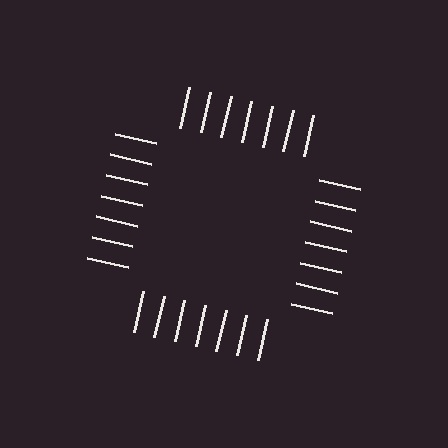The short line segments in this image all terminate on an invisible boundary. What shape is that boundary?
An illusory square — the line segments terminate on its edges but no continuous stroke is drawn.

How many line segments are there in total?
28 — 7 along each of the 4 edges.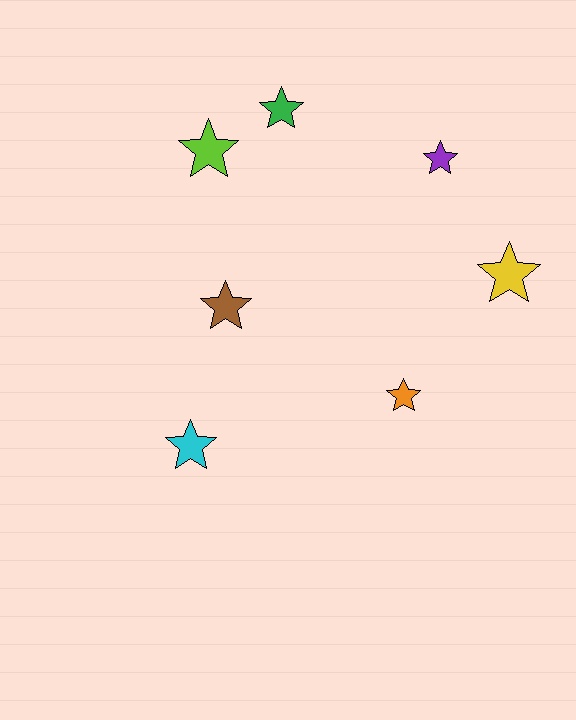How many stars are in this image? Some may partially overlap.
There are 7 stars.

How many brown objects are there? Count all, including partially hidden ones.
There is 1 brown object.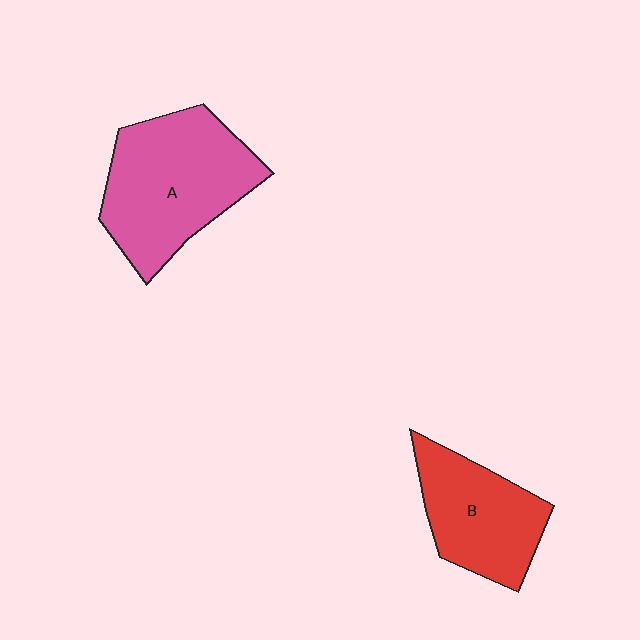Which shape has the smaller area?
Shape B (red).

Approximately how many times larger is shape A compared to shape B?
Approximately 1.4 times.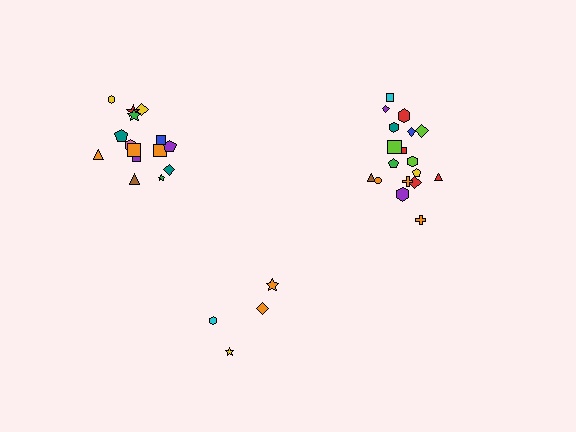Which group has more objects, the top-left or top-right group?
The top-right group.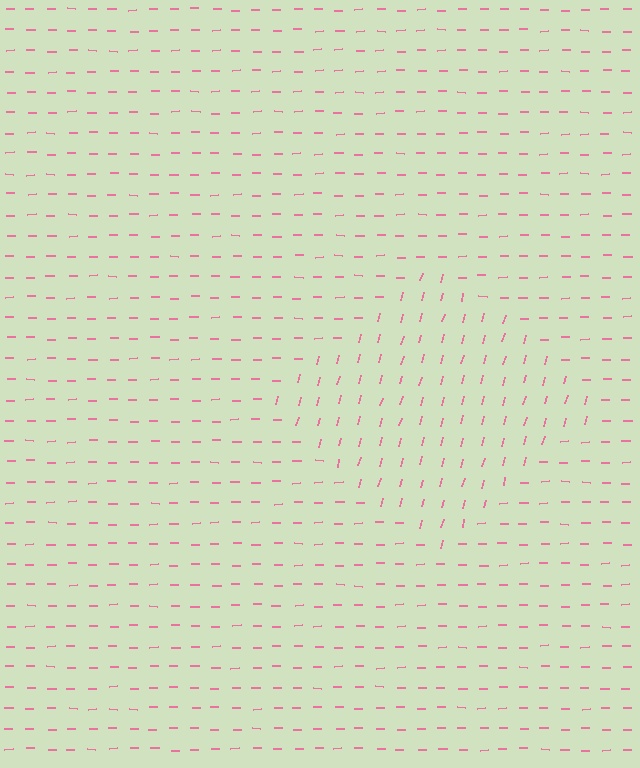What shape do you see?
I see a diamond.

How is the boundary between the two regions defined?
The boundary is defined purely by a change in line orientation (approximately 74 degrees difference). All lines are the same color and thickness.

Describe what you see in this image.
The image is filled with small pink line segments. A diamond region in the image has lines oriented differently from the surrounding lines, creating a visible texture boundary.